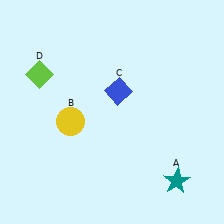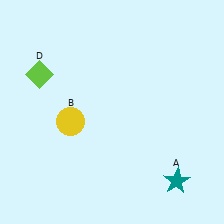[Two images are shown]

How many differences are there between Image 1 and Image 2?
There is 1 difference between the two images.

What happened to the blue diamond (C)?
The blue diamond (C) was removed in Image 2. It was in the top-right area of Image 1.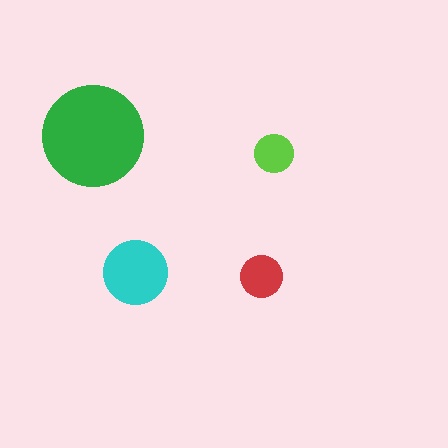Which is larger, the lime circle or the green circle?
The green one.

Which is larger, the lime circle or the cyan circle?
The cyan one.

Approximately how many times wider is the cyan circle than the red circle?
About 1.5 times wider.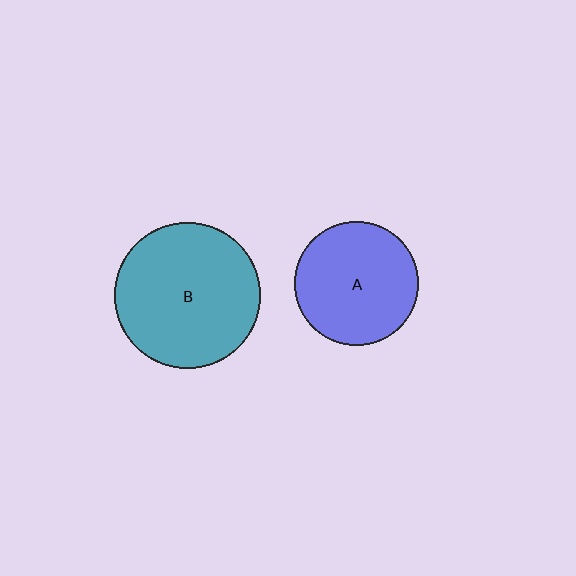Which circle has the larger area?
Circle B (teal).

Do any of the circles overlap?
No, none of the circles overlap.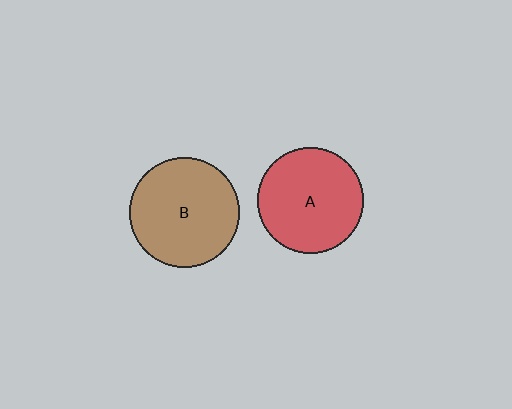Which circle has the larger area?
Circle B (brown).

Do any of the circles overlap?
No, none of the circles overlap.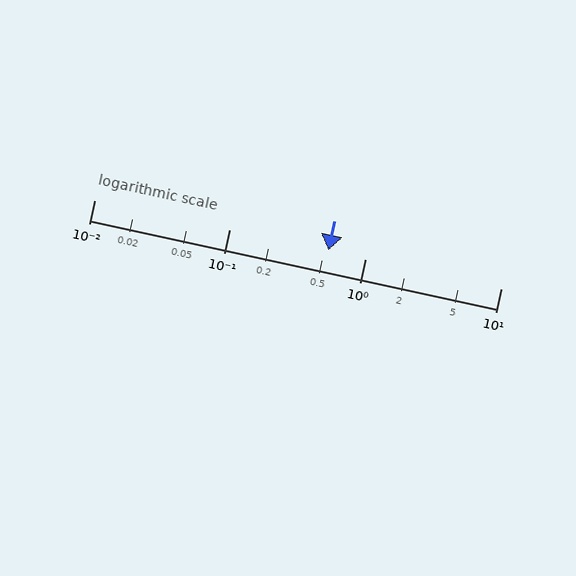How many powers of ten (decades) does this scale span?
The scale spans 3 decades, from 0.01 to 10.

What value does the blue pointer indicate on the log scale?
The pointer indicates approximately 0.53.